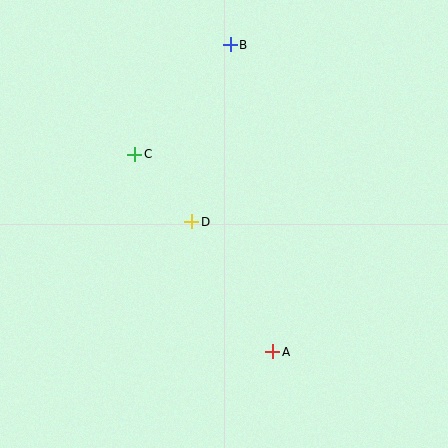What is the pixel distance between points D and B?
The distance between D and B is 181 pixels.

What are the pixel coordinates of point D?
Point D is at (192, 222).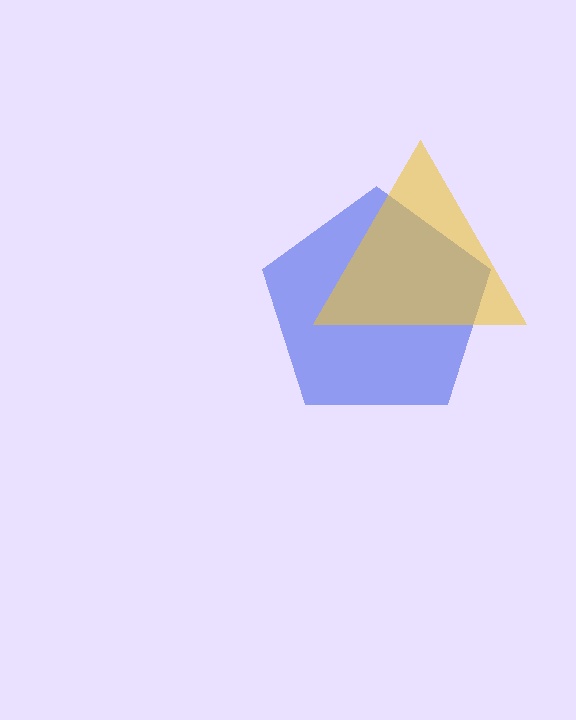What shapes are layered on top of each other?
The layered shapes are: a blue pentagon, a yellow triangle.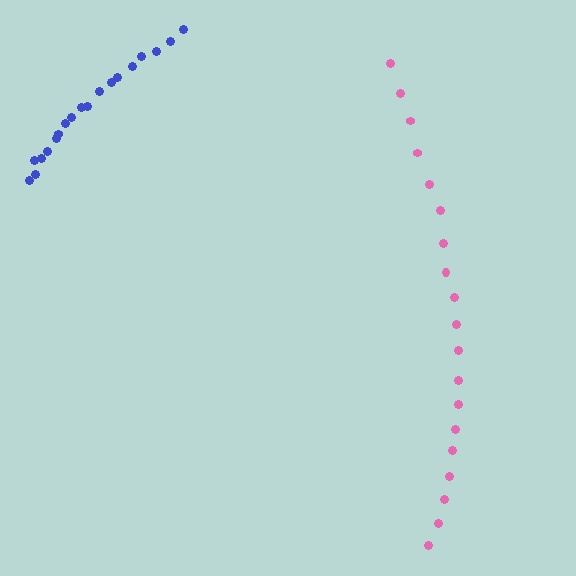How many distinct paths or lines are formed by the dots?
There are 2 distinct paths.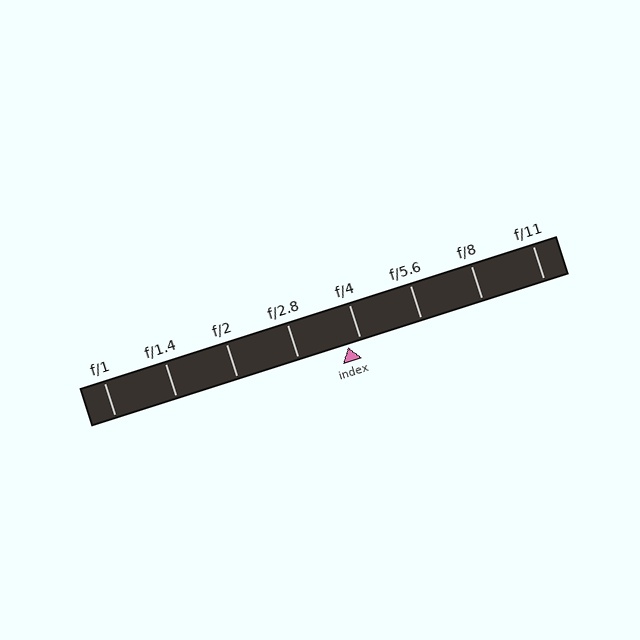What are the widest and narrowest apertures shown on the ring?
The widest aperture shown is f/1 and the narrowest is f/11.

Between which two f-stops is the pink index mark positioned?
The index mark is between f/2.8 and f/4.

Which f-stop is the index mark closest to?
The index mark is closest to f/4.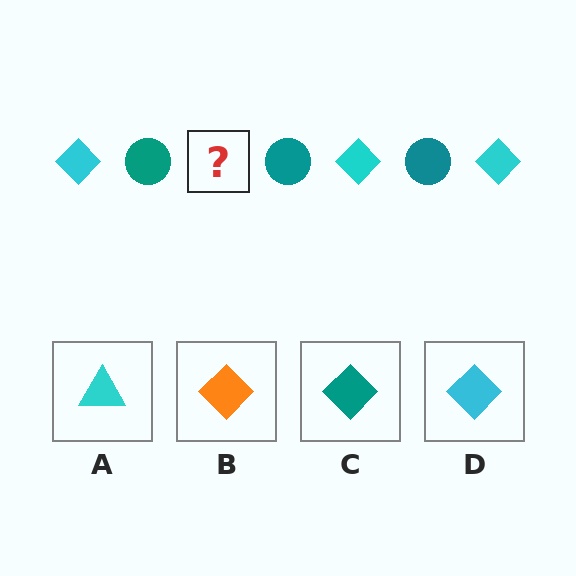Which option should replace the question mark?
Option D.